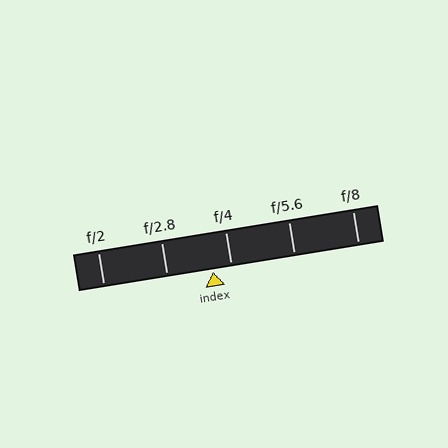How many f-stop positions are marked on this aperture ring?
There are 5 f-stop positions marked.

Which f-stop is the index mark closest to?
The index mark is closest to f/4.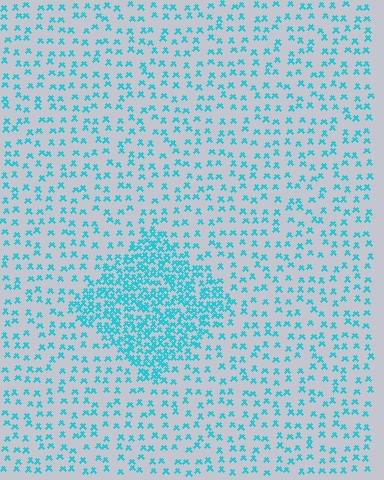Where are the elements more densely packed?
The elements are more densely packed inside the diamond boundary.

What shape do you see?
I see a diamond.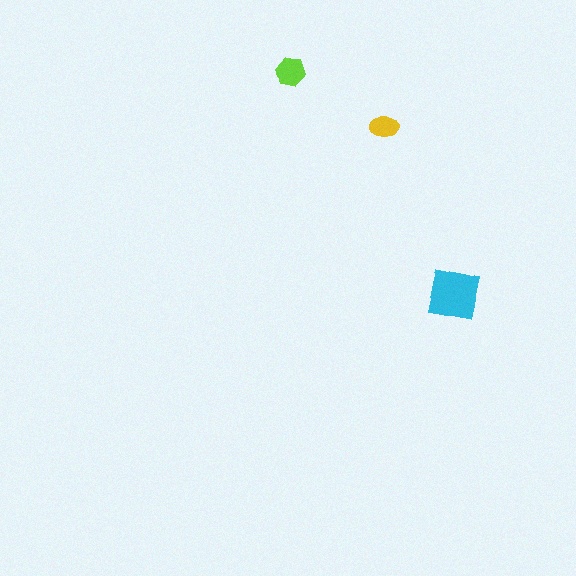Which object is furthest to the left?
The lime hexagon is leftmost.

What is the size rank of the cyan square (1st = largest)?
1st.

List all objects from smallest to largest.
The yellow ellipse, the lime hexagon, the cyan square.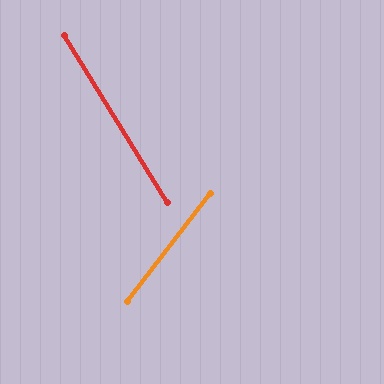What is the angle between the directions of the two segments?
Approximately 69 degrees.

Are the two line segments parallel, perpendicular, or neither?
Neither parallel nor perpendicular — they differ by about 69°.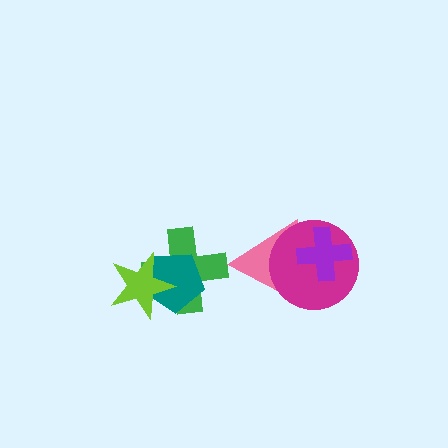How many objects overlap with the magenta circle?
2 objects overlap with the magenta circle.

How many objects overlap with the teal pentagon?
2 objects overlap with the teal pentagon.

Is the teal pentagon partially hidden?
Yes, it is partially covered by another shape.